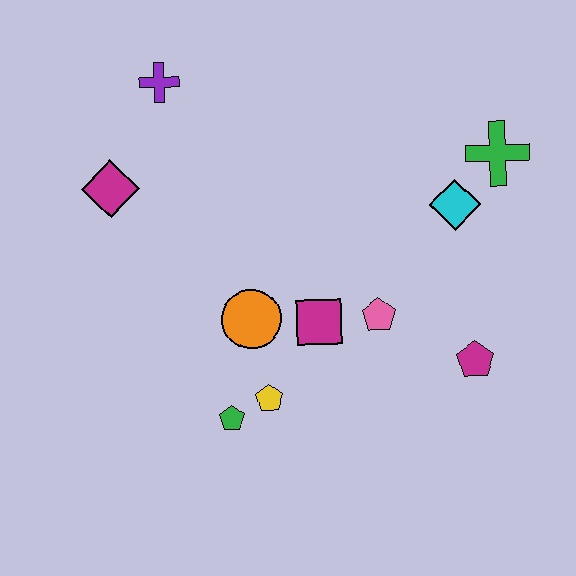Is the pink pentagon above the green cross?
No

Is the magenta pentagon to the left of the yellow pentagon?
No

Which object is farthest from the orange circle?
The green cross is farthest from the orange circle.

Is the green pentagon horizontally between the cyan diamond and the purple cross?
Yes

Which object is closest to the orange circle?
The magenta square is closest to the orange circle.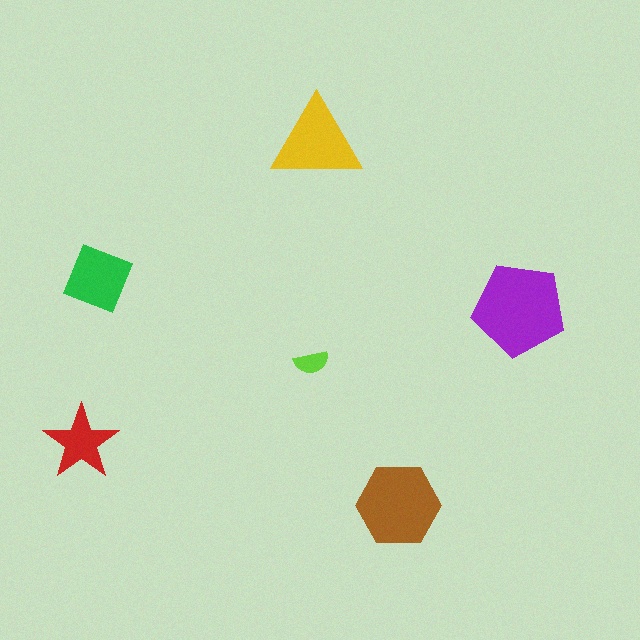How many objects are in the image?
There are 6 objects in the image.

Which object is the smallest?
The lime semicircle.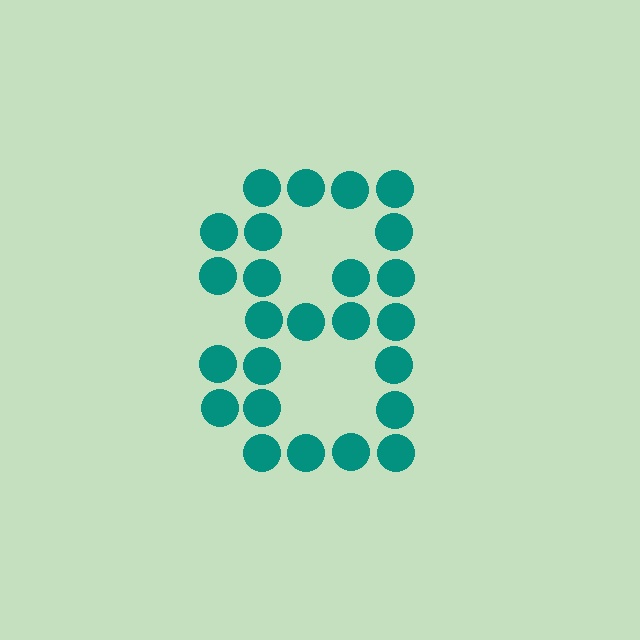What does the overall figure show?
The overall figure shows the digit 8.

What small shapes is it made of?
It is made of small circles.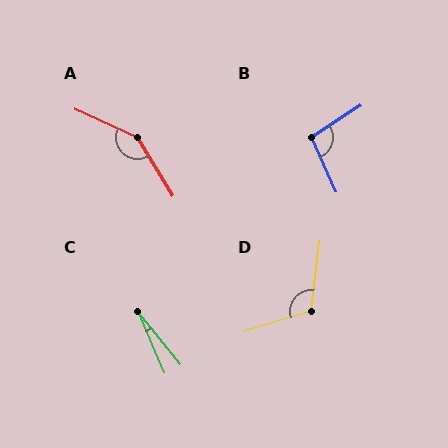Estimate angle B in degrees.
Approximately 100 degrees.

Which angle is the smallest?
C, at approximately 15 degrees.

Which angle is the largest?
A, at approximately 146 degrees.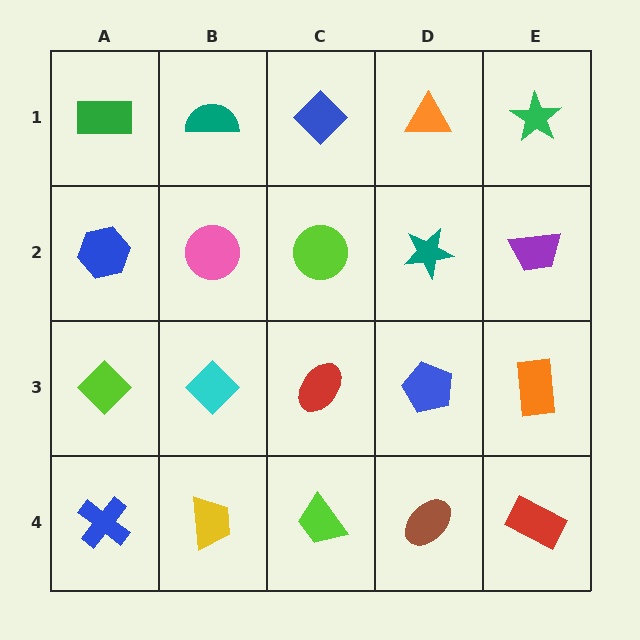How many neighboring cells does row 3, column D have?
4.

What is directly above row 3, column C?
A lime circle.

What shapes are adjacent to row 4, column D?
A blue pentagon (row 3, column D), a lime trapezoid (row 4, column C), a red rectangle (row 4, column E).